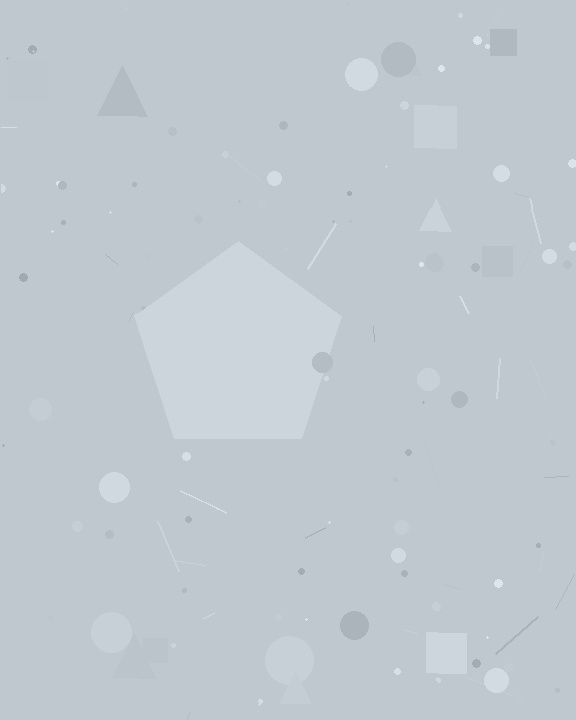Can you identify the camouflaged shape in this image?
The camouflaged shape is a pentagon.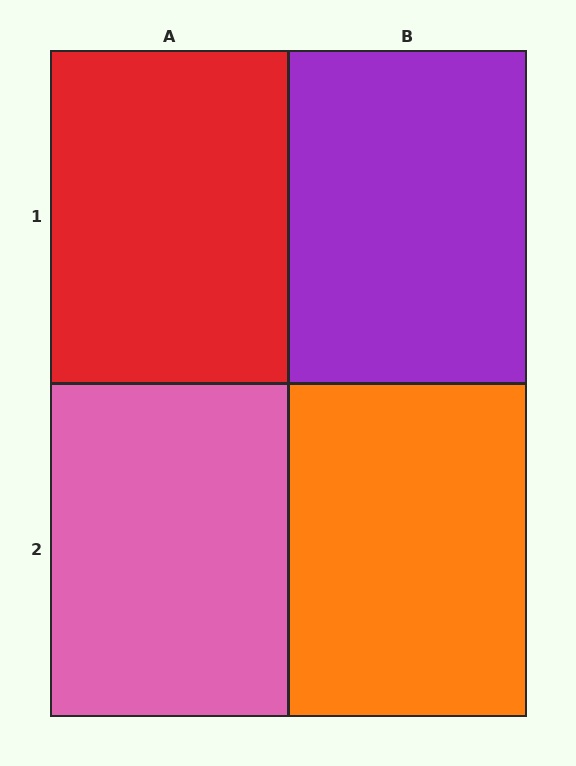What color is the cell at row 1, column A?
Red.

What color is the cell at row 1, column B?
Purple.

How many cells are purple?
1 cell is purple.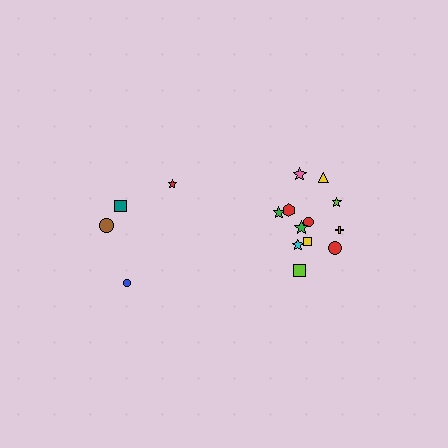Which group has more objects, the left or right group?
The right group.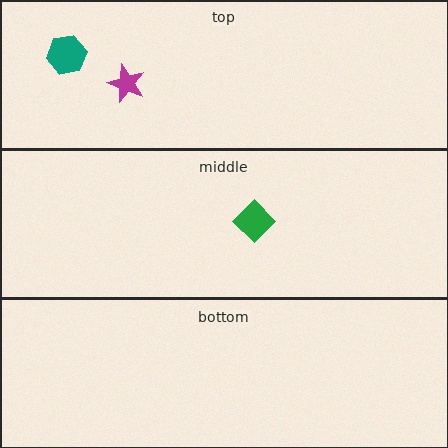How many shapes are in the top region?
2.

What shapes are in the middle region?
The green diamond.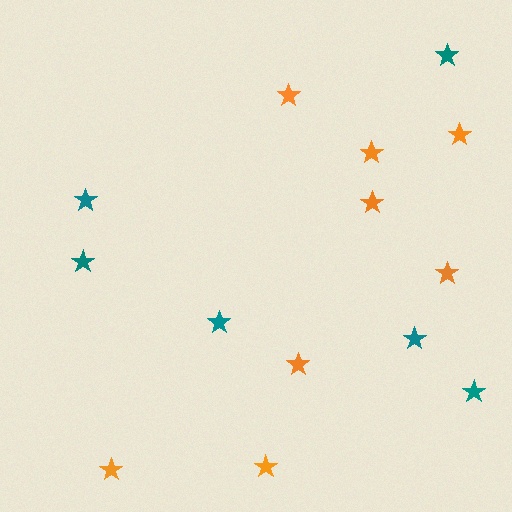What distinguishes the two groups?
There are 2 groups: one group of teal stars (6) and one group of orange stars (8).